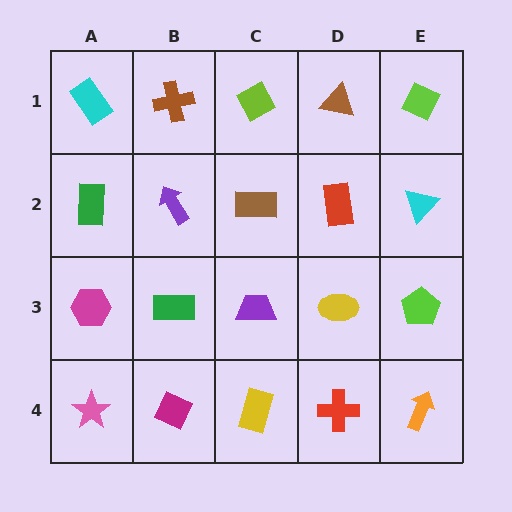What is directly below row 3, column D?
A red cross.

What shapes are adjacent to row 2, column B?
A brown cross (row 1, column B), a green rectangle (row 3, column B), a green rectangle (row 2, column A), a brown rectangle (row 2, column C).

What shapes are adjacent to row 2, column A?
A cyan rectangle (row 1, column A), a magenta hexagon (row 3, column A), a purple arrow (row 2, column B).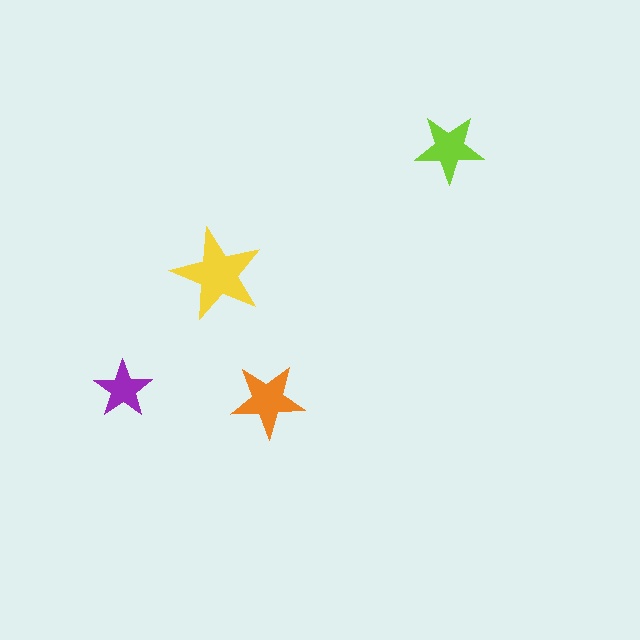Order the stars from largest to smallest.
the yellow one, the orange one, the lime one, the purple one.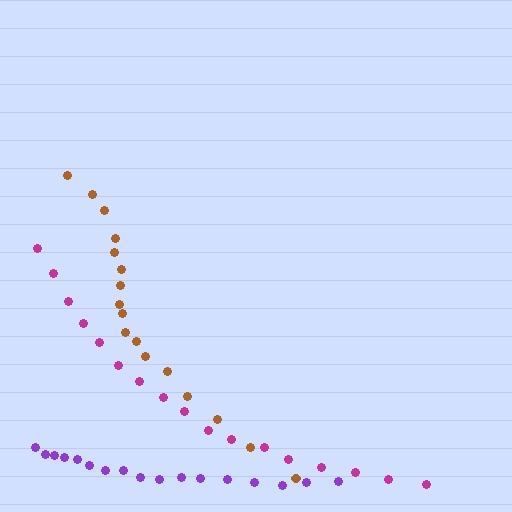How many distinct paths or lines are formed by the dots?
There are 3 distinct paths.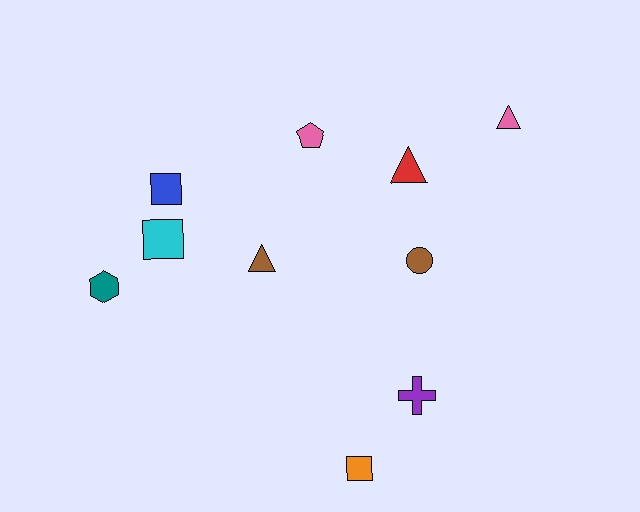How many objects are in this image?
There are 10 objects.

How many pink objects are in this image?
There are 2 pink objects.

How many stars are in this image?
There are no stars.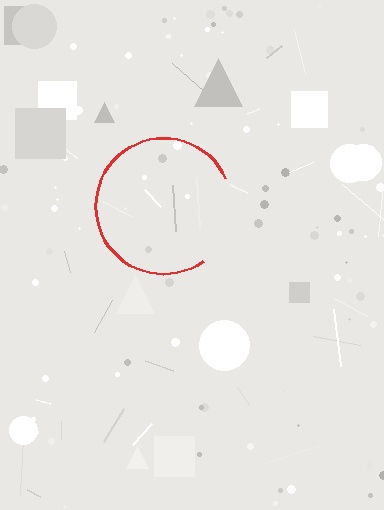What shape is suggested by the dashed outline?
The dashed outline suggests a circle.